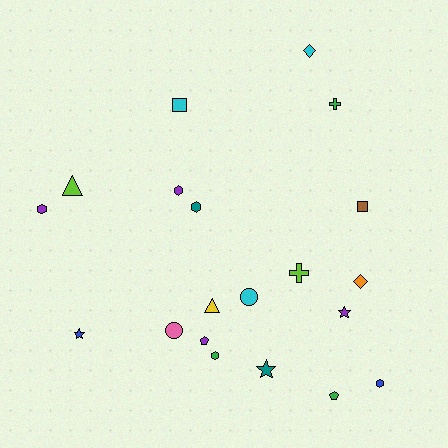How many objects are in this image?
There are 20 objects.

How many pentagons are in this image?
There are 2 pentagons.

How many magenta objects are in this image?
There are no magenta objects.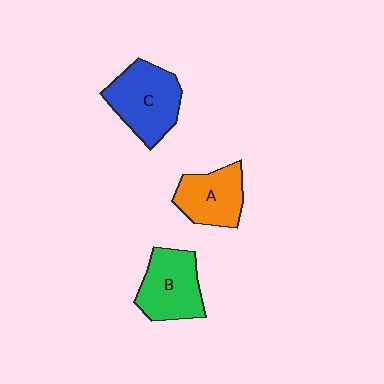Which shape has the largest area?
Shape C (blue).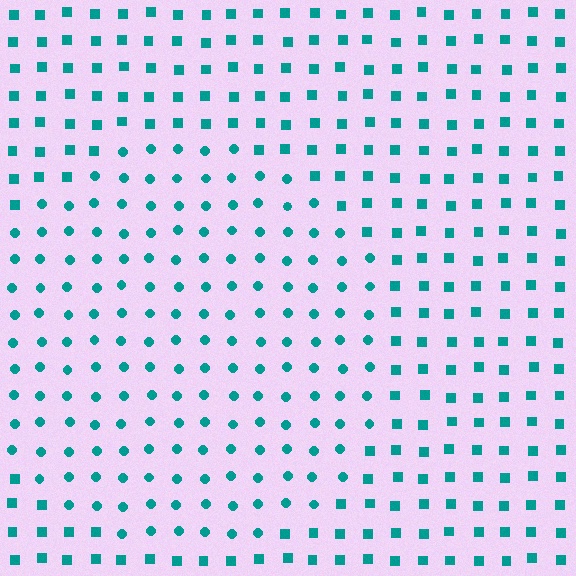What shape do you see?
I see a circle.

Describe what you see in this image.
The image is filled with small teal elements arranged in a uniform grid. A circle-shaped region contains circles, while the surrounding area contains squares. The boundary is defined purely by the change in element shape.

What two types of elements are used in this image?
The image uses circles inside the circle region and squares outside it.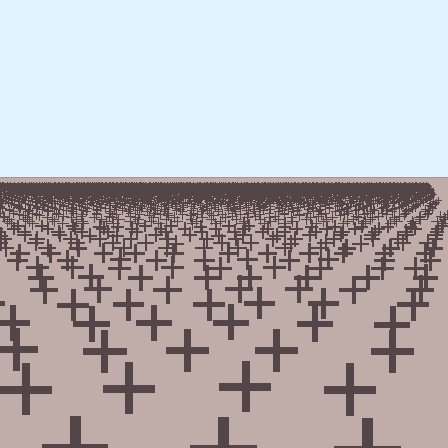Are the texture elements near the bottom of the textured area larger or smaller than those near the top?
Larger. Near the bottom, elements are closer to the viewer and appear at a bigger on-screen size.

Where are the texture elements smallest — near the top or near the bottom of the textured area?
Near the top.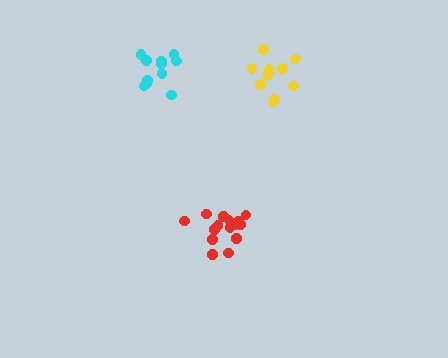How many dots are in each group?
Group 1: 11 dots, Group 2: 15 dots, Group 3: 11 dots (37 total).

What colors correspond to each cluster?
The clusters are colored: cyan, red, yellow.